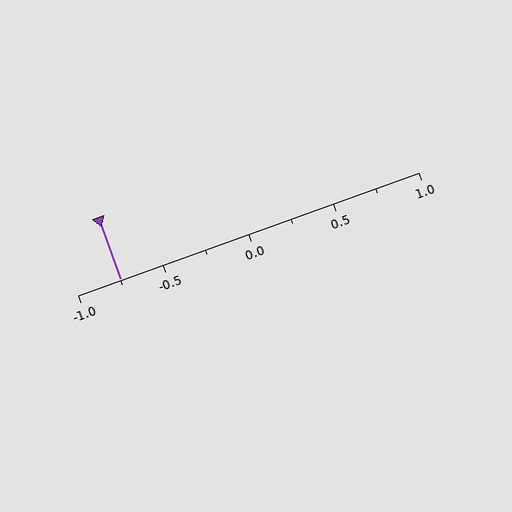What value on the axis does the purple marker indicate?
The marker indicates approximately -0.75.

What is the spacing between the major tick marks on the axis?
The major ticks are spaced 0.5 apart.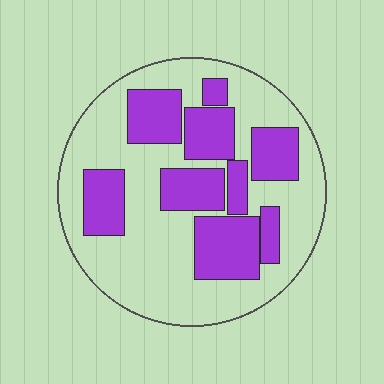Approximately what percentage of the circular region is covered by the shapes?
Approximately 35%.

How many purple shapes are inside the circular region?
9.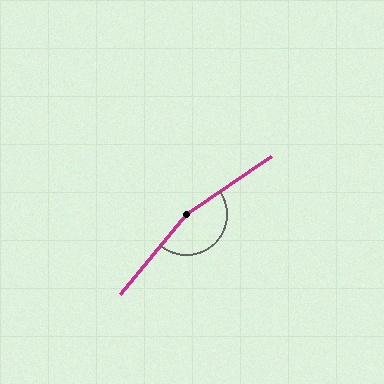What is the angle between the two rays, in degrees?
Approximately 164 degrees.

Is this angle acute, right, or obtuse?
It is obtuse.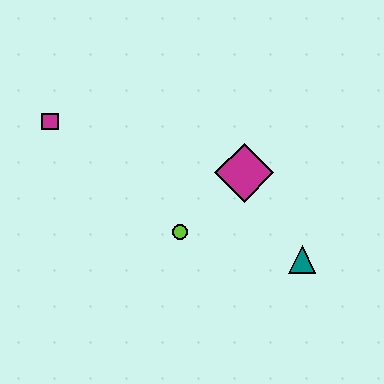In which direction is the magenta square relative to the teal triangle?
The magenta square is to the left of the teal triangle.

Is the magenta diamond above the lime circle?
Yes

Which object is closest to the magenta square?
The lime circle is closest to the magenta square.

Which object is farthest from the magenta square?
The teal triangle is farthest from the magenta square.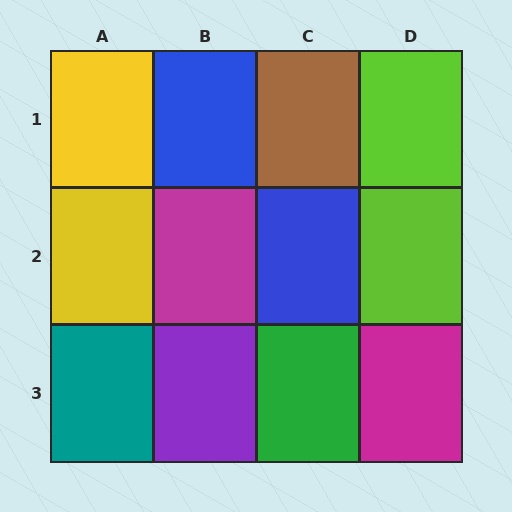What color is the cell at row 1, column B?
Blue.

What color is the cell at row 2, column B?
Magenta.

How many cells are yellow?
2 cells are yellow.